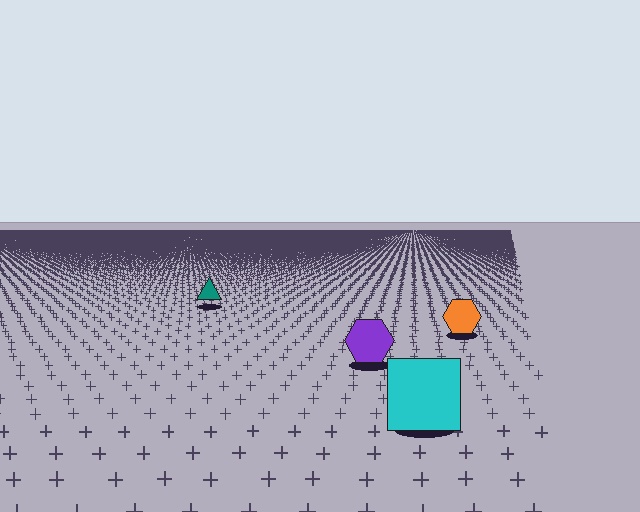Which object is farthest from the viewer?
The teal triangle is farthest from the viewer. It appears smaller and the ground texture around it is denser.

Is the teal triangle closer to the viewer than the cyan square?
No. The cyan square is closer — you can tell from the texture gradient: the ground texture is coarser near it.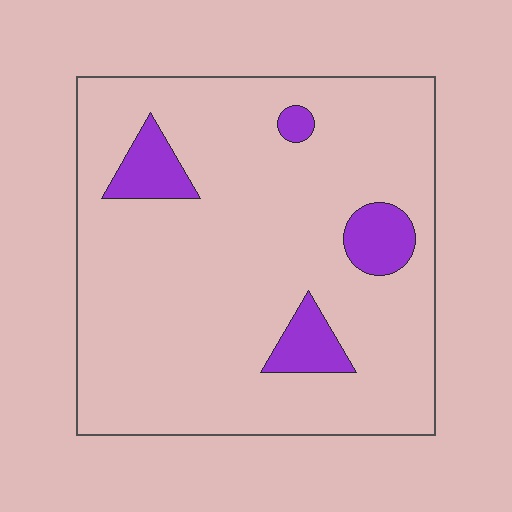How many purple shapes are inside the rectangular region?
4.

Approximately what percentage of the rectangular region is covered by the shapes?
Approximately 10%.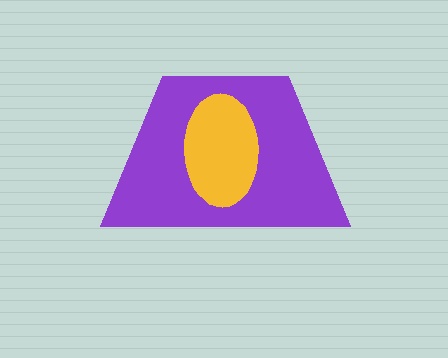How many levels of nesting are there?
2.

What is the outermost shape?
The purple trapezoid.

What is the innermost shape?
The yellow ellipse.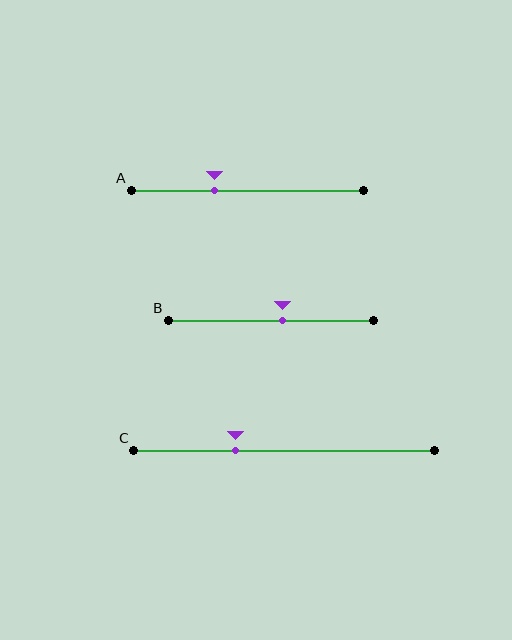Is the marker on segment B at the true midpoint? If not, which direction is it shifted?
No, the marker on segment B is shifted to the right by about 6% of the segment length.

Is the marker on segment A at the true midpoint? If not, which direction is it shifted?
No, the marker on segment A is shifted to the left by about 14% of the segment length.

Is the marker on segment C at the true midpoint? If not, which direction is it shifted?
No, the marker on segment C is shifted to the left by about 16% of the segment length.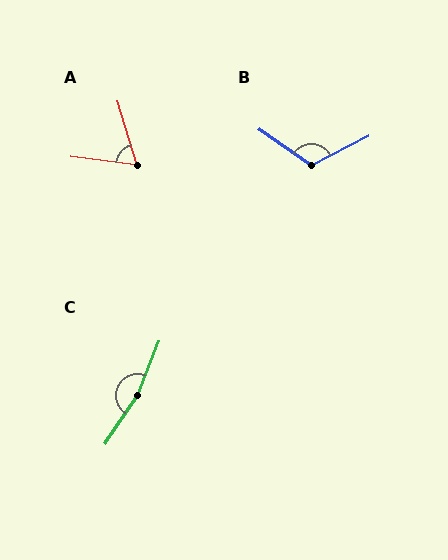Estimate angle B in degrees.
Approximately 118 degrees.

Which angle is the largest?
C, at approximately 168 degrees.